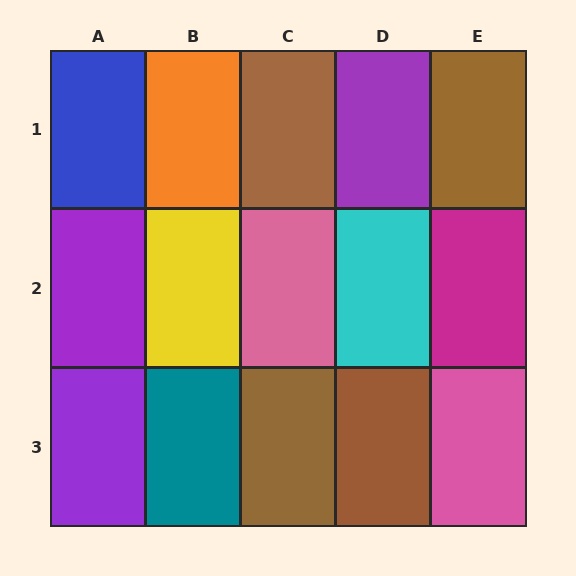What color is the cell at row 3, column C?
Brown.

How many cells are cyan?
1 cell is cyan.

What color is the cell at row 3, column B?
Teal.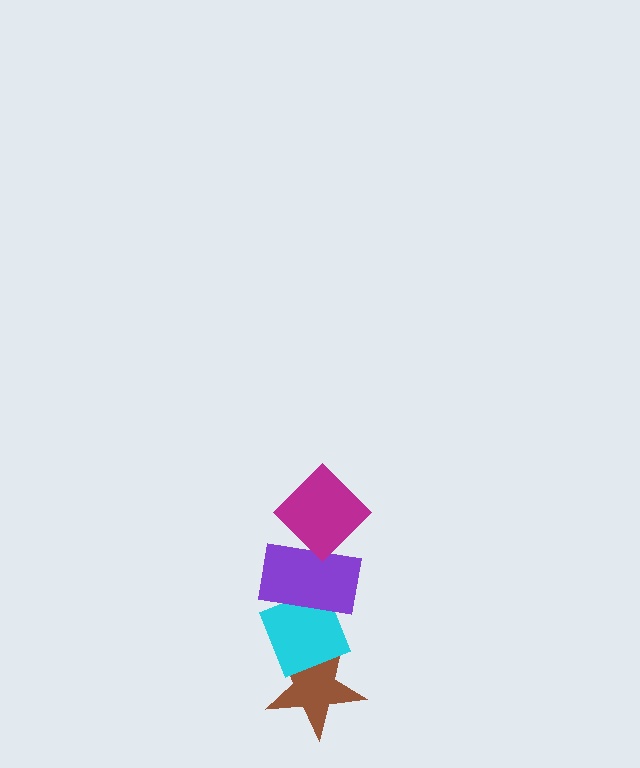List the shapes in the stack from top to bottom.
From top to bottom: the magenta diamond, the purple rectangle, the cyan diamond, the brown star.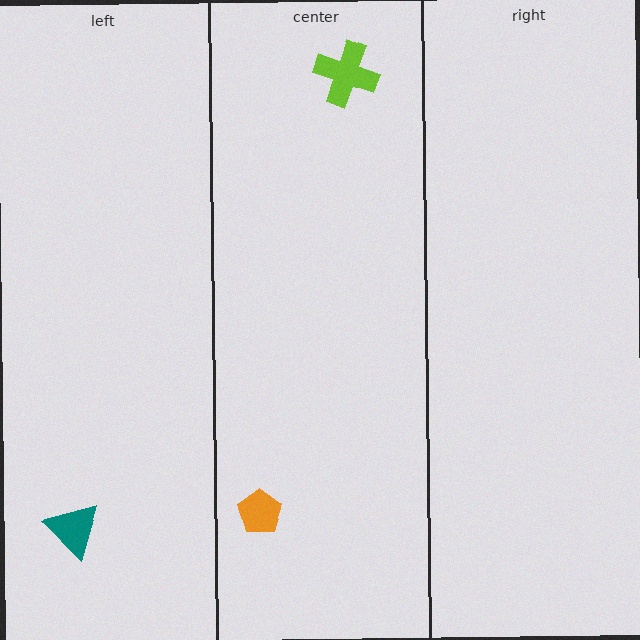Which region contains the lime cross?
The center region.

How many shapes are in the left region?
1.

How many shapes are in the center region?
2.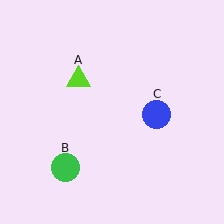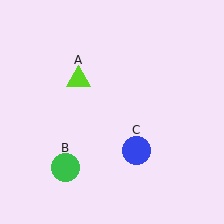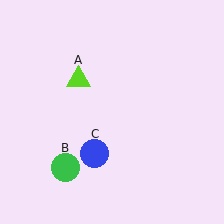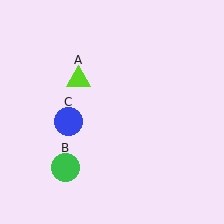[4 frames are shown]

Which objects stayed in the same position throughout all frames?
Lime triangle (object A) and green circle (object B) remained stationary.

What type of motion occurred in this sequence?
The blue circle (object C) rotated clockwise around the center of the scene.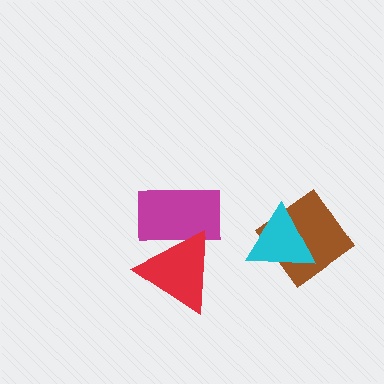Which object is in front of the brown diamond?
The cyan triangle is in front of the brown diamond.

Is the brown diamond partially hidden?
Yes, it is partially covered by another shape.